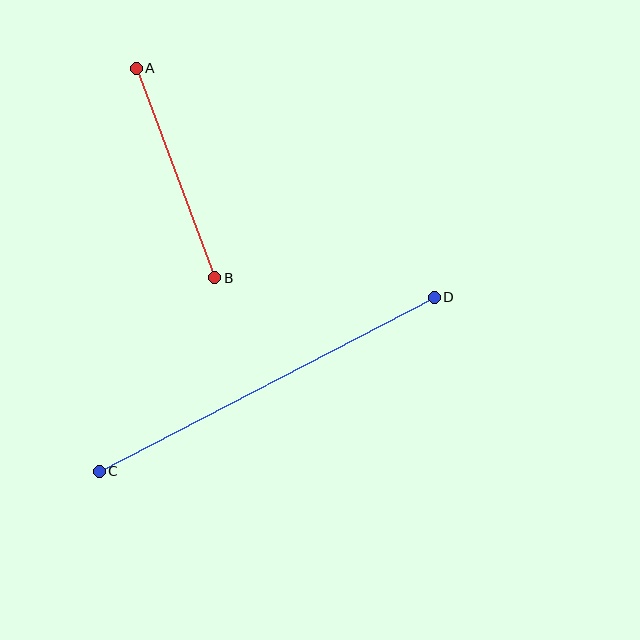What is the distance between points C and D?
The distance is approximately 377 pixels.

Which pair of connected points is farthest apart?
Points C and D are farthest apart.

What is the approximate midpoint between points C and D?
The midpoint is at approximately (267, 384) pixels.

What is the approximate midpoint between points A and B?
The midpoint is at approximately (176, 173) pixels.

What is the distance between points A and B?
The distance is approximately 224 pixels.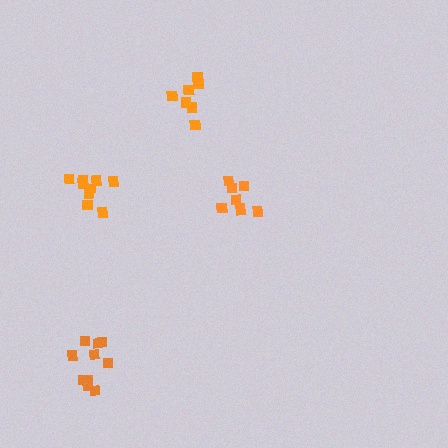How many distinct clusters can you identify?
There are 4 distinct clusters.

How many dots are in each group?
Group 1: 8 dots, Group 2: 9 dots, Group 3: 7 dots, Group 4: 10 dots (34 total).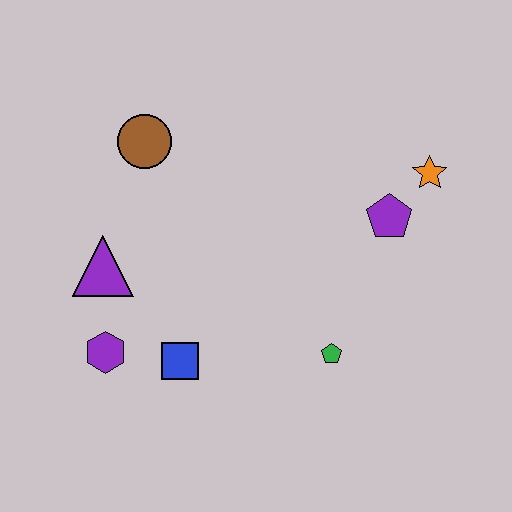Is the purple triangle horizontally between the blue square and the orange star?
No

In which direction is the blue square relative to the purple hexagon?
The blue square is to the right of the purple hexagon.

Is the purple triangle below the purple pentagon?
Yes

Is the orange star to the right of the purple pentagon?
Yes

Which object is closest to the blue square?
The purple hexagon is closest to the blue square.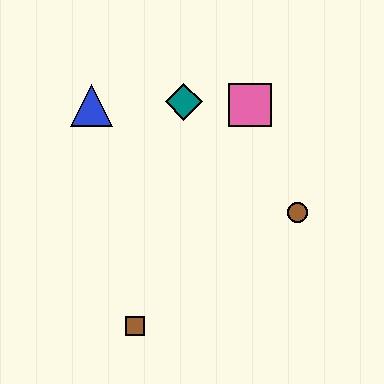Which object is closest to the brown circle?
The pink square is closest to the brown circle.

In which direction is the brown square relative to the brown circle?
The brown square is to the left of the brown circle.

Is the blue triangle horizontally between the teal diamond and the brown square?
No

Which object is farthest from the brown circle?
The blue triangle is farthest from the brown circle.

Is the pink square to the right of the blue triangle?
Yes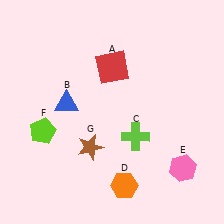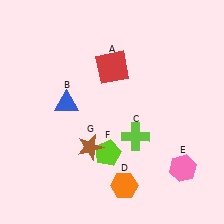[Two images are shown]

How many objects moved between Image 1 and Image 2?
1 object moved between the two images.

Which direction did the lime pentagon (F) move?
The lime pentagon (F) moved right.